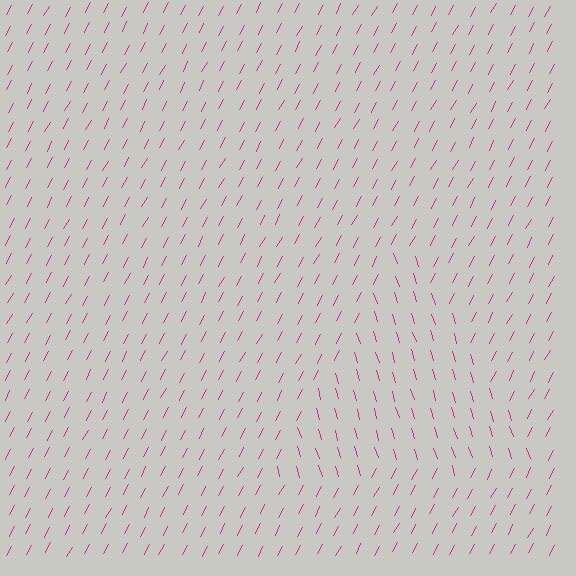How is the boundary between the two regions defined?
The boundary is defined purely by a change in line orientation (approximately 45 degrees difference). All lines are the same color and thickness.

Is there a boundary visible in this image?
Yes, there is a texture boundary formed by a change in line orientation.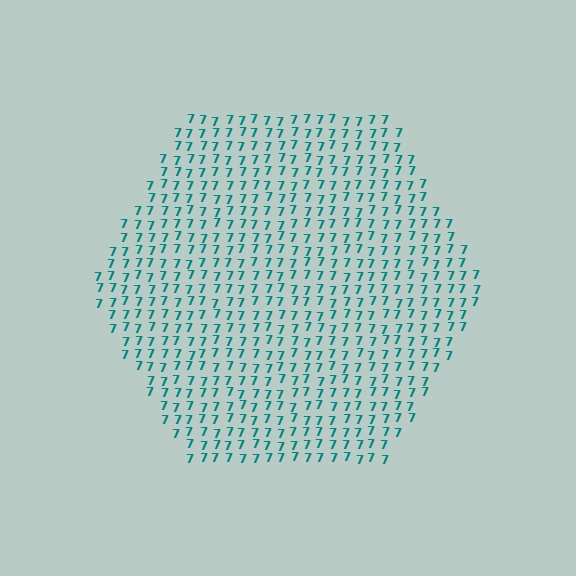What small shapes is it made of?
It is made of small digit 7's.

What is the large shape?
The large shape is a hexagon.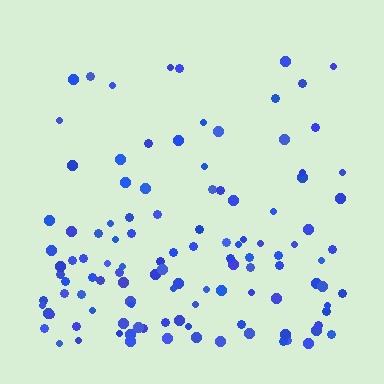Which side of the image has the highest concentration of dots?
The bottom.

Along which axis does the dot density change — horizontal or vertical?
Vertical.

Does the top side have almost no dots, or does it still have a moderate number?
Still a moderate number, just noticeably fewer than the bottom.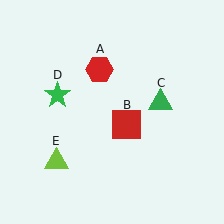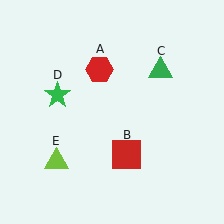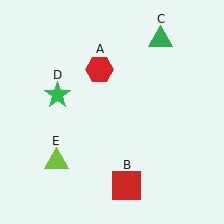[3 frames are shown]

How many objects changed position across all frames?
2 objects changed position: red square (object B), green triangle (object C).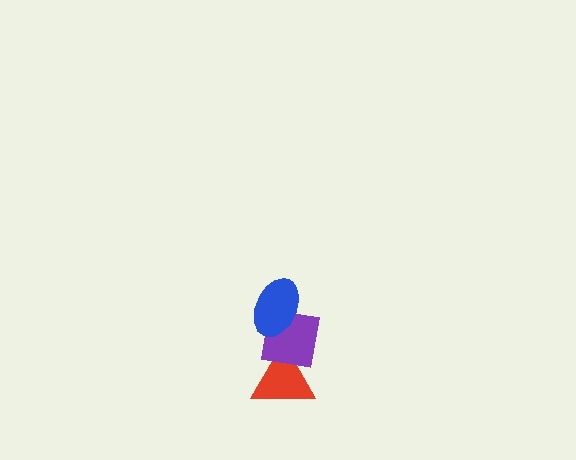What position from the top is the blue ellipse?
The blue ellipse is 1st from the top.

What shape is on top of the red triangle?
The purple square is on top of the red triangle.